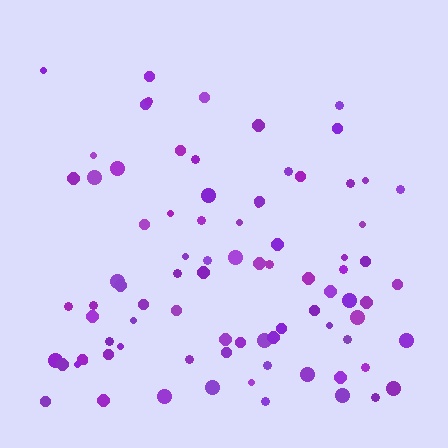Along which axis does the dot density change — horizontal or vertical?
Vertical.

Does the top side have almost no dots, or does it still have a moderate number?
Still a moderate number, just noticeably fewer than the bottom.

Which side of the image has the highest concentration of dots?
The bottom.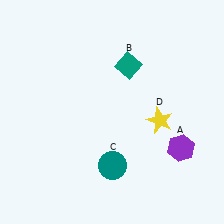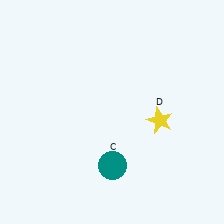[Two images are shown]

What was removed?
The purple hexagon (A), the teal diamond (B) were removed in Image 2.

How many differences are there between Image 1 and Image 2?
There are 2 differences between the two images.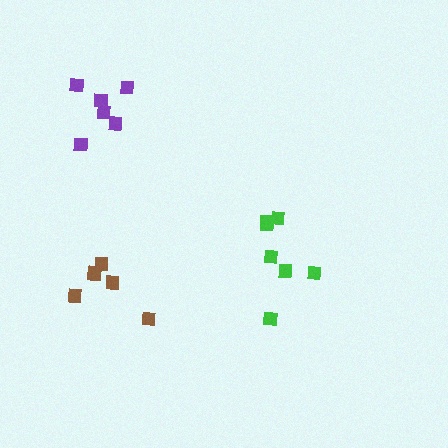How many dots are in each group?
Group 1: 7 dots, Group 2: 6 dots, Group 3: 6 dots (19 total).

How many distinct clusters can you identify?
There are 3 distinct clusters.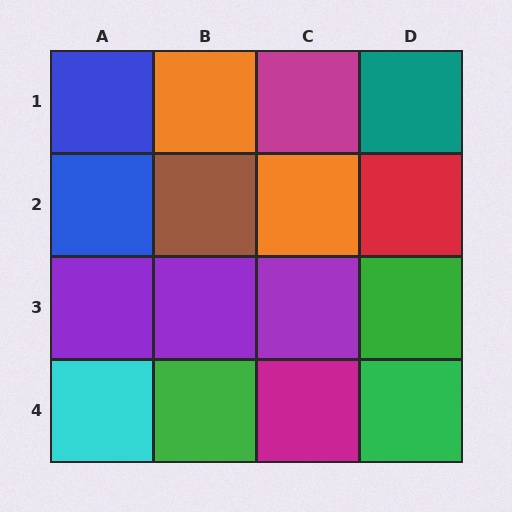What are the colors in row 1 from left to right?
Blue, orange, magenta, teal.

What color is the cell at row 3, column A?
Purple.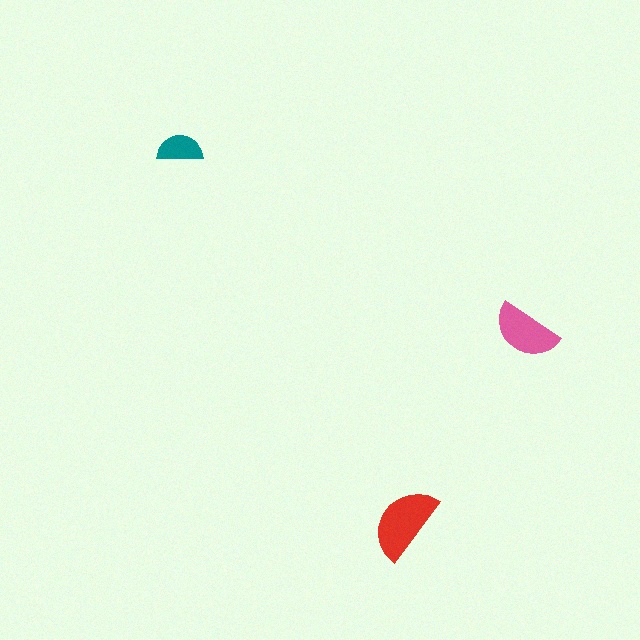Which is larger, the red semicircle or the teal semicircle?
The red one.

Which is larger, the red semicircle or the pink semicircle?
The red one.